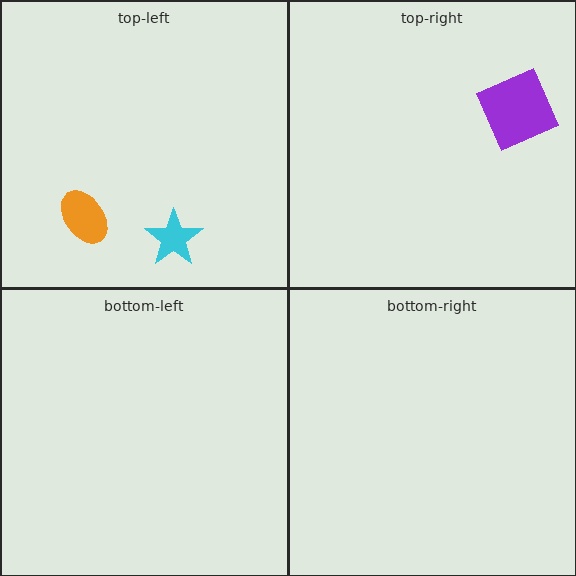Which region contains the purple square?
The top-right region.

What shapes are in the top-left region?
The orange ellipse, the cyan star.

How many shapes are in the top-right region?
1.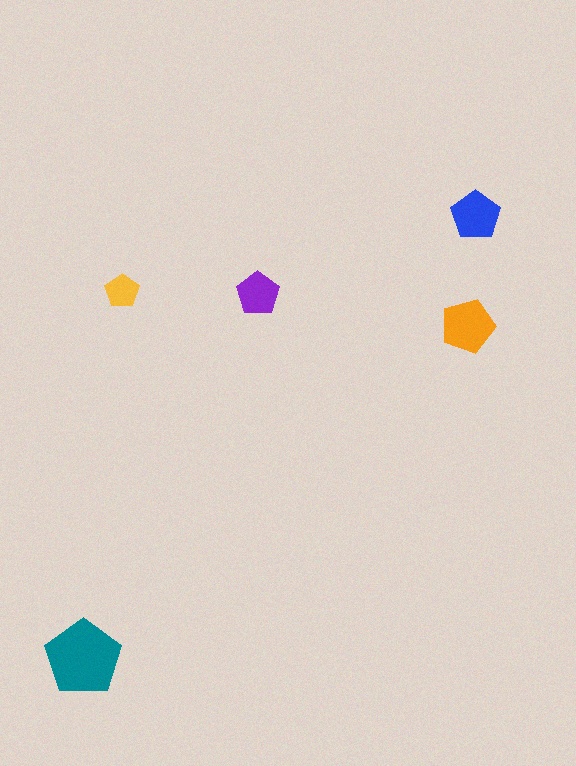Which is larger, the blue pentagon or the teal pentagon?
The teal one.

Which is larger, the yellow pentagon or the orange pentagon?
The orange one.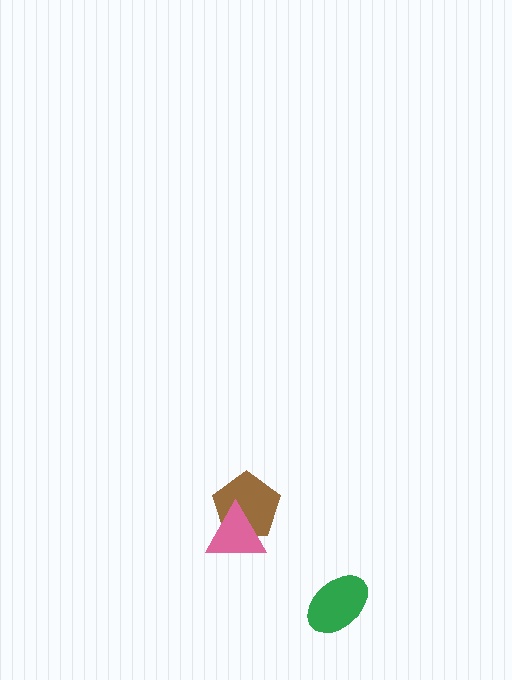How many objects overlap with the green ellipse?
0 objects overlap with the green ellipse.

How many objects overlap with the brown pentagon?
1 object overlaps with the brown pentagon.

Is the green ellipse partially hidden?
No, no other shape covers it.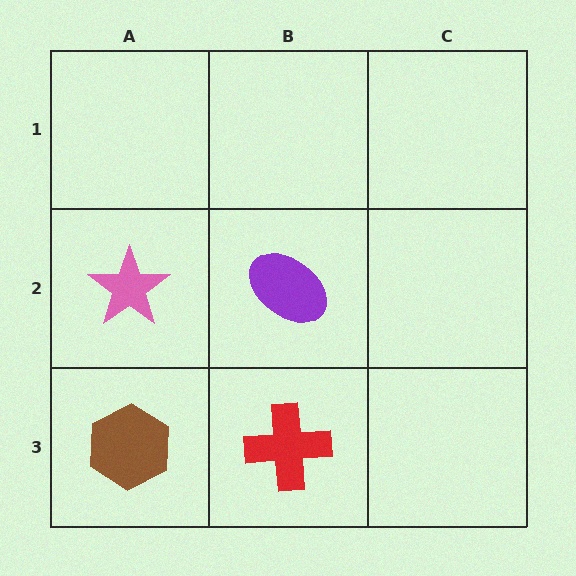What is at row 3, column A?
A brown hexagon.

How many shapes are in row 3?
2 shapes.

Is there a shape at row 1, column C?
No, that cell is empty.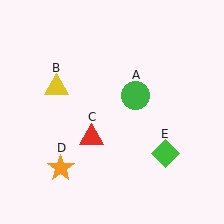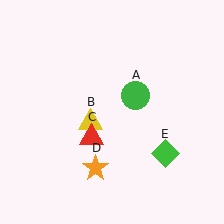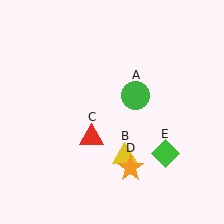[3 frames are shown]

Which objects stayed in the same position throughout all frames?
Green circle (object A) and red triangle (object C) and green diamond (object E) remained stationary.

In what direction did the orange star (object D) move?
The orange star (object D) moved right.